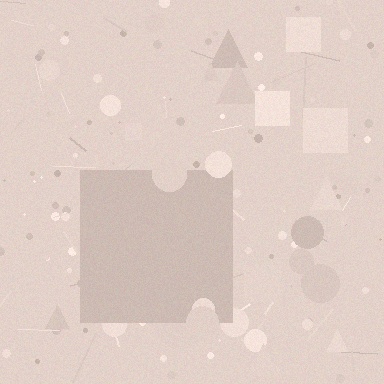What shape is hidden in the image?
A square is hidden in the image.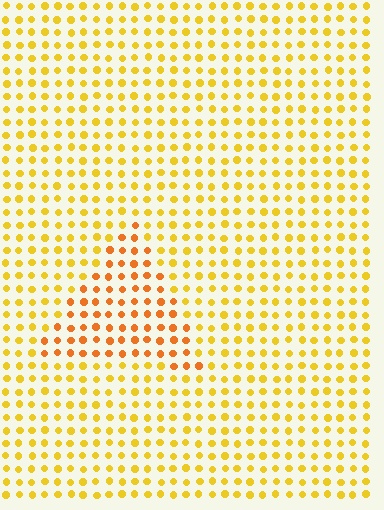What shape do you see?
I see a triangle.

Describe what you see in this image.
The image is filled with small yellow elements in a uniform arrangement. A triangle-shaped region is visible where the elements are tinted to a slightly different hue, forming a subtle color boundary.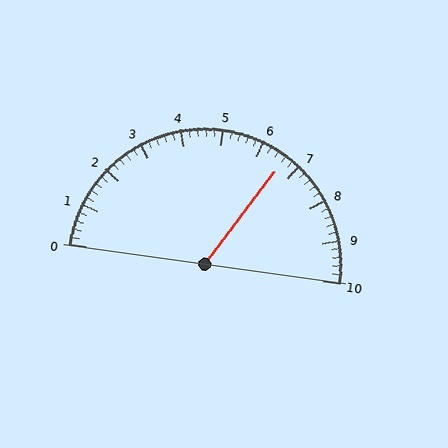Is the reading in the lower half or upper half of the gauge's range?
The reading is in the upper half of the range (0 to 10).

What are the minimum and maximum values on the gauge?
The gauge ranges from 0 to 10.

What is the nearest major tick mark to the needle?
The nearest major tick mark is 7.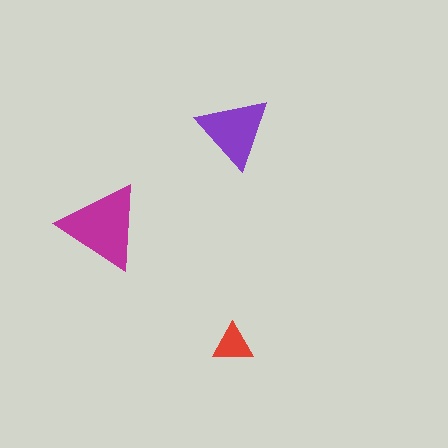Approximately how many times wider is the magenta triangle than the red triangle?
About 2 times wider.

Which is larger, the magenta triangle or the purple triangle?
The magenta one.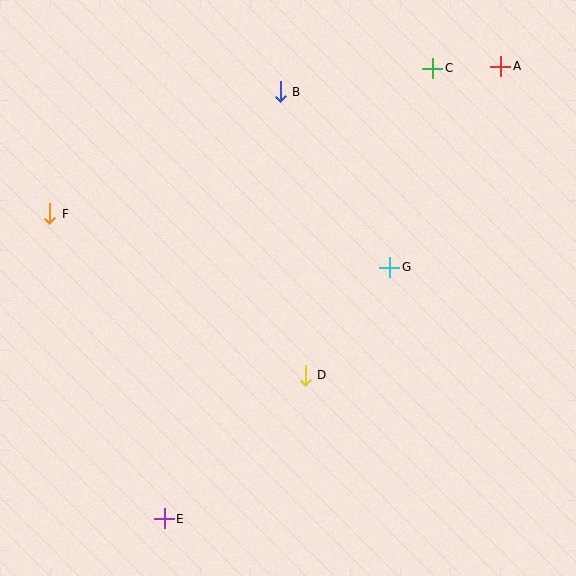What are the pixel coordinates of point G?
Point G is at (390, 267).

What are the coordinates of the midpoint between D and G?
The midpoint between D and G is at (347, 321).